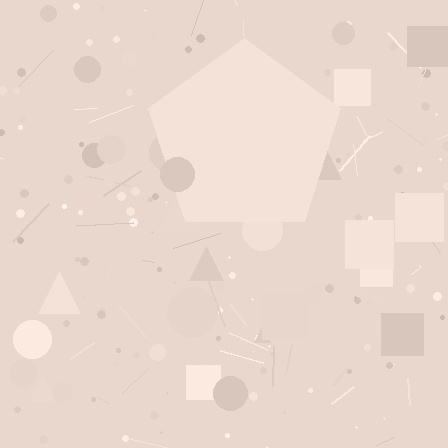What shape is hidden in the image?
A pentagon is hidden in the image.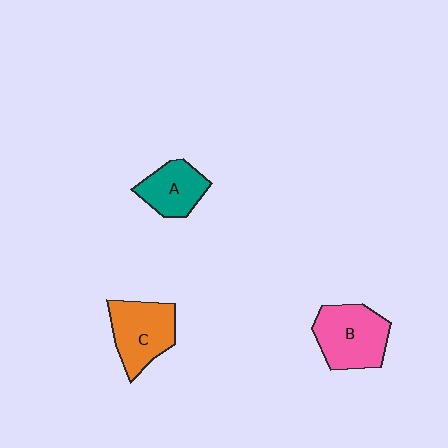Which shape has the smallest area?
Shape A (teal).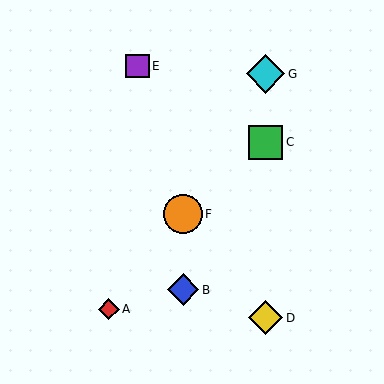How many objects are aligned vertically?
3 objects (C, D, G) are aligned vertically.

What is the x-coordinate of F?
Object F is at x≈183.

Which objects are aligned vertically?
Objects C, D, G are aligned vertically.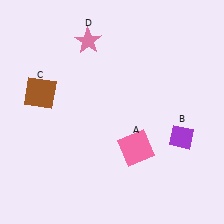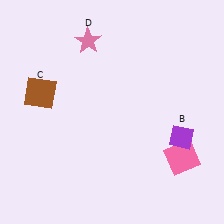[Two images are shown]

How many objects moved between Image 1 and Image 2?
1 object moved between the two images.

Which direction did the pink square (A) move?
The pink square (A) moved right.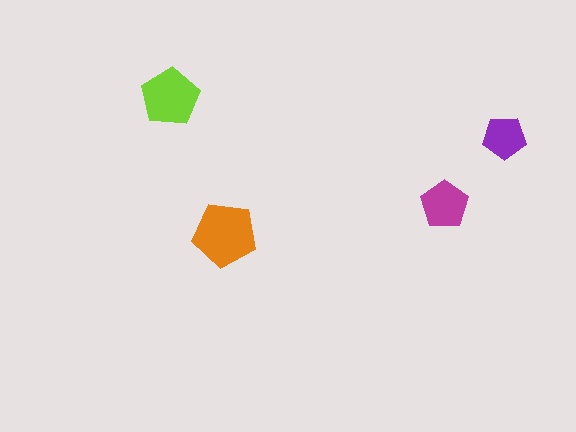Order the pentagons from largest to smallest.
the orange one, the lime one, the magenta one, the purple one.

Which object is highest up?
The lime pentagon is topmost.